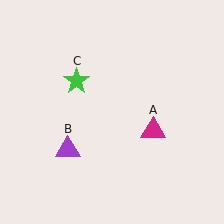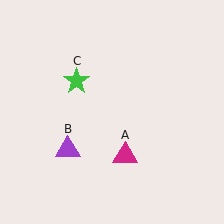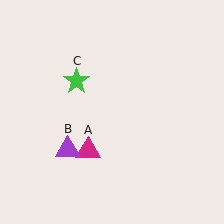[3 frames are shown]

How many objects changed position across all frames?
1 object changed position: magenta triangle (object A).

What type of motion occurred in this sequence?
The magenta triangle (object A) rotated clockwise around the center of the scene.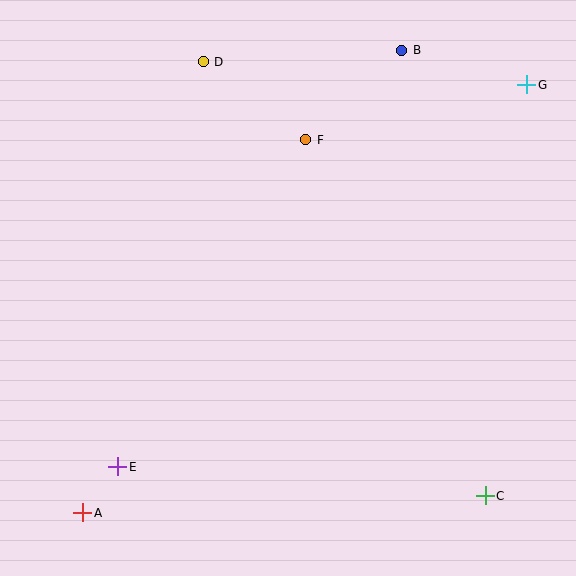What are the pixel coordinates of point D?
Point D is at (203, 62).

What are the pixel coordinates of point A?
Point A is at (83, 513).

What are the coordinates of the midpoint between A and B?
The midpoint between A and B is at (242, 282).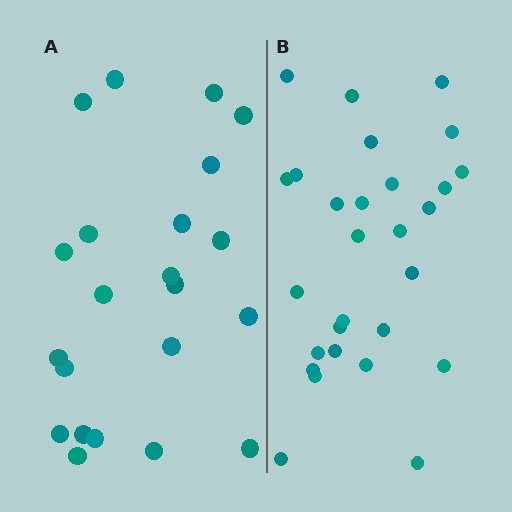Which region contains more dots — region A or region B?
Region B (the right region) has more dots.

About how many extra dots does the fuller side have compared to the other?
Region B has about 6 more dots than region A.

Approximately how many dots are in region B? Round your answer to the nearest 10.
About 30 dots. (The exact count is 28, which rounds to 30.)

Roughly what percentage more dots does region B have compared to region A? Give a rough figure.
About 25% more.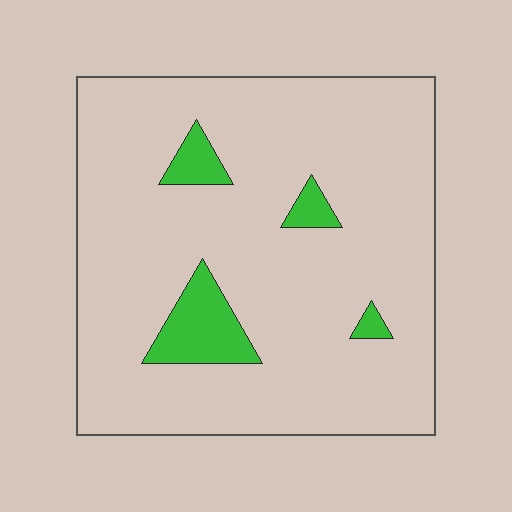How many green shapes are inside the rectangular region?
4.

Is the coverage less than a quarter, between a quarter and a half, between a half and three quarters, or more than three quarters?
Less than a quarter.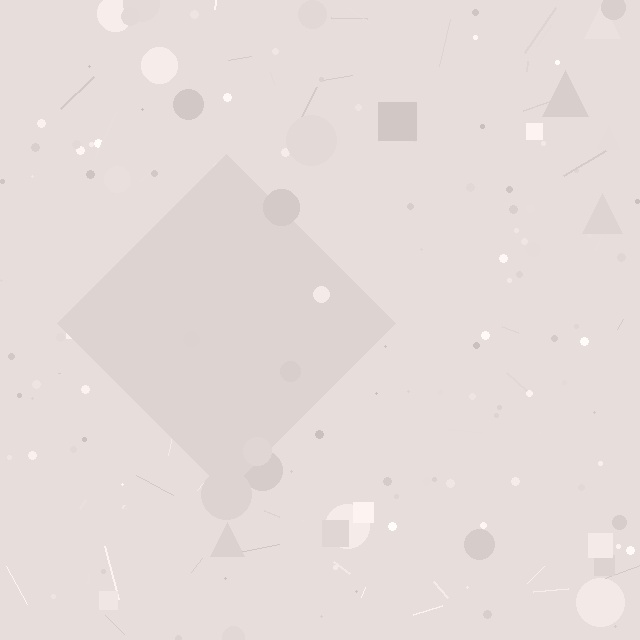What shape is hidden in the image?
A diamond is hidden in the image.